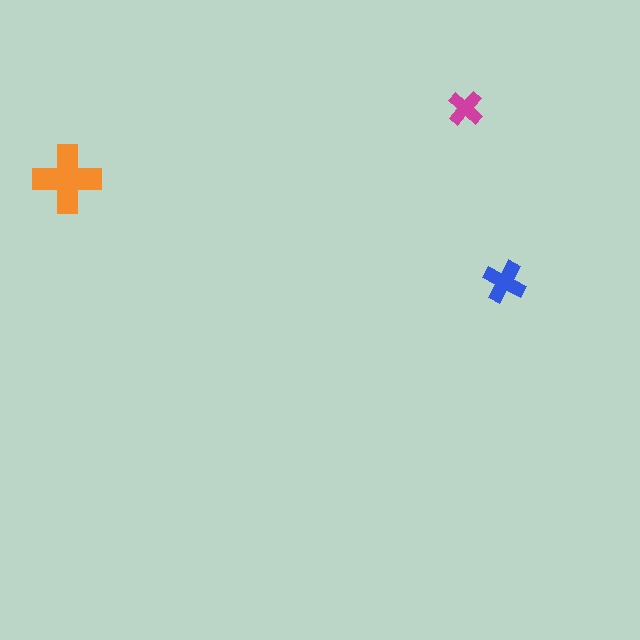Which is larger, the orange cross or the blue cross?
The orange one.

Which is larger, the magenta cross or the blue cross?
The blue one.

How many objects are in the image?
There are 3 objects in the image.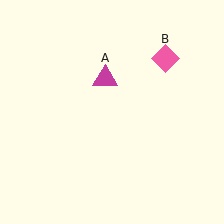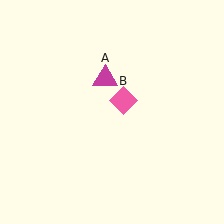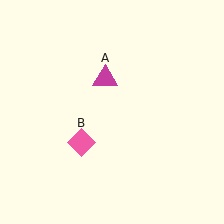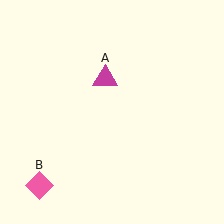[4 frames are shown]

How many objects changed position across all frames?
1 object changed position: pink diamond (object B).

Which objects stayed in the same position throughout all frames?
Magenta triangle (object A) remained stationary.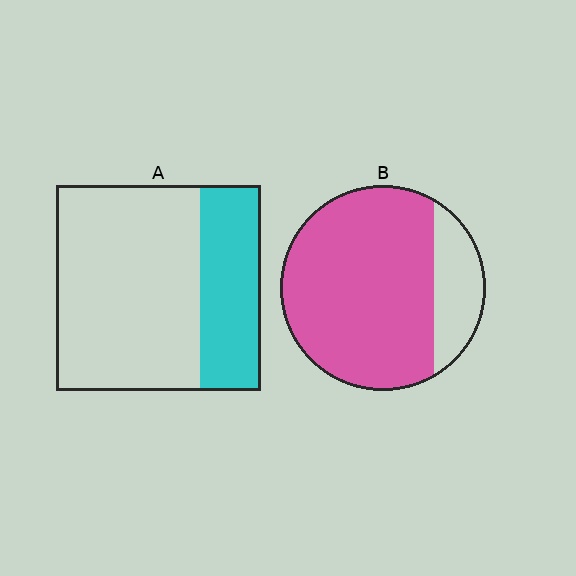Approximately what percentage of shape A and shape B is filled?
A is approximately 30% and B is approximately 80%.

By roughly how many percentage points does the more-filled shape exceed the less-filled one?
By roughly 50 percentage points (B over A).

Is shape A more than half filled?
No.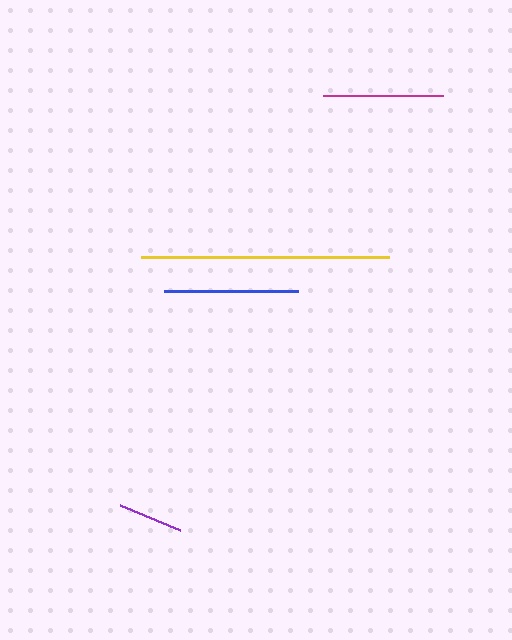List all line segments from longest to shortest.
From longest to shortest: yellow, blue, magenta, purple.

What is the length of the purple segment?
The purple segment is approximately 65 pixels long.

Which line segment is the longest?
The yellow line is the longest at approximately 248 pixels.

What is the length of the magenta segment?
The magenta segment is approximately 120 pixels long.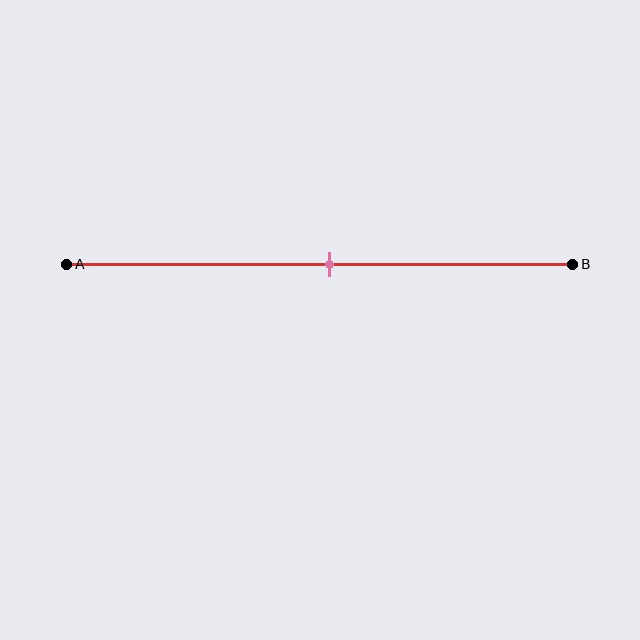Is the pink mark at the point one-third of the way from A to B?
No, the mark is at about 50% from A, not at the 33% one-third point.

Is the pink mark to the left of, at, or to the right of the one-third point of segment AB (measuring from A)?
The pink mark is to the right of the one-third point of segment AB.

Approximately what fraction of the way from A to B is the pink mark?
The pink mark is approximately 50% of the way from A to B.